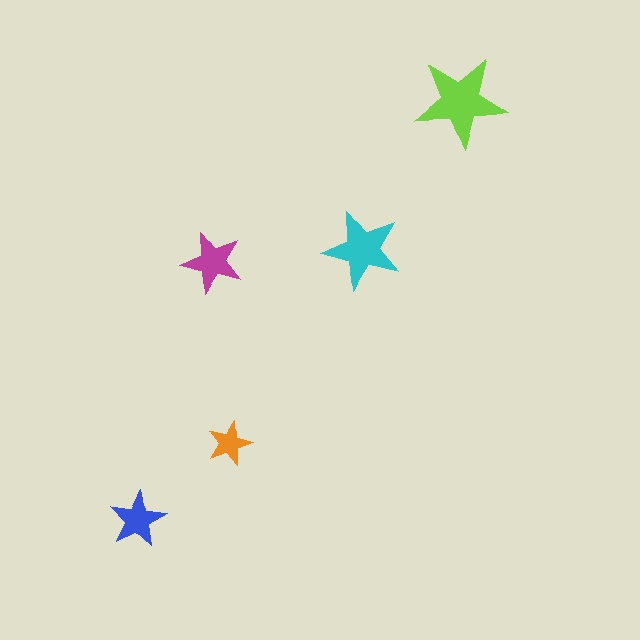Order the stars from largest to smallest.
the lime one, the cyan one, the magenta one, the blue one, the orange one.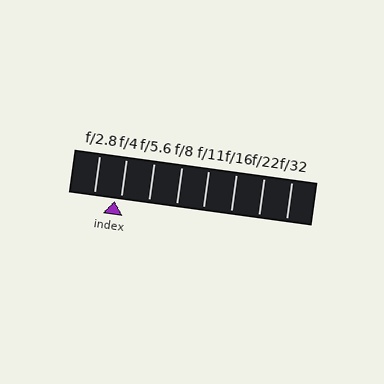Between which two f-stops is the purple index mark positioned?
The index mark is between f/2.8 and f/4.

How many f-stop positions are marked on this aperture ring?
There are 8 f-stop positions marked.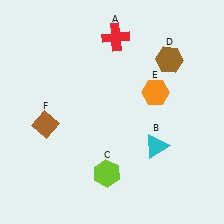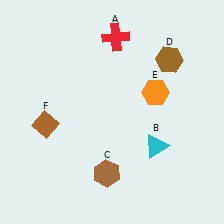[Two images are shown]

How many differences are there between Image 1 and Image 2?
There is 1 difference between the two images.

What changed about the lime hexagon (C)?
In Image 1, C is lime. In Image 2, it changed to brown.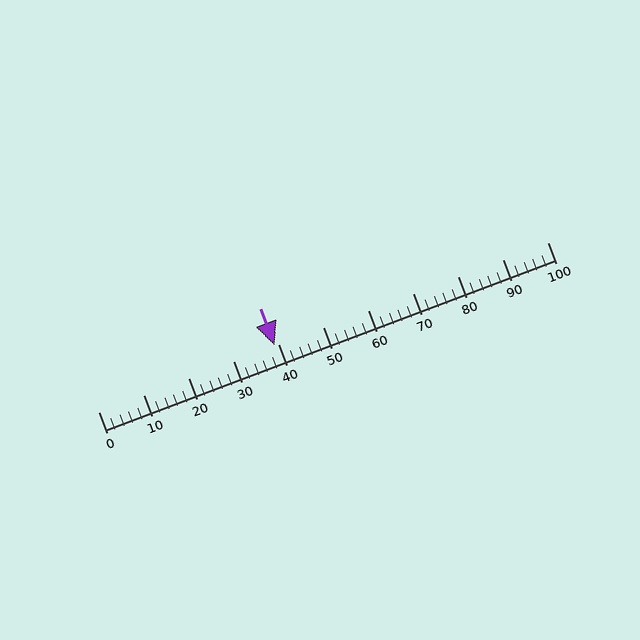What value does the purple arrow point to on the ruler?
The purple arrow points to approximately 39.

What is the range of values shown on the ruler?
The ruler shows values from 0 to 100.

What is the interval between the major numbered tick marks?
The major tick marks are spaced 10 units apart.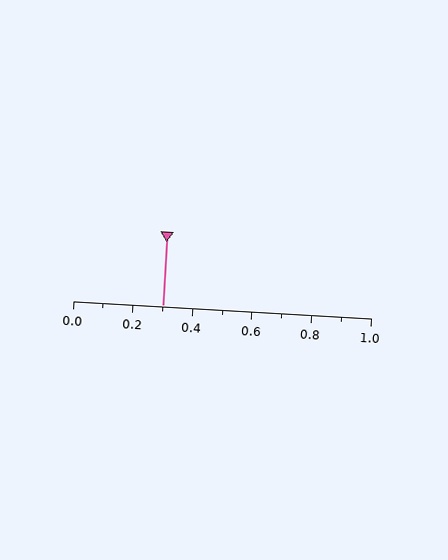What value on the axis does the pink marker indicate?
The marker indicates approximately 0.3.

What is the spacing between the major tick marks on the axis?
The major ticks are spaced 0.2 apart.